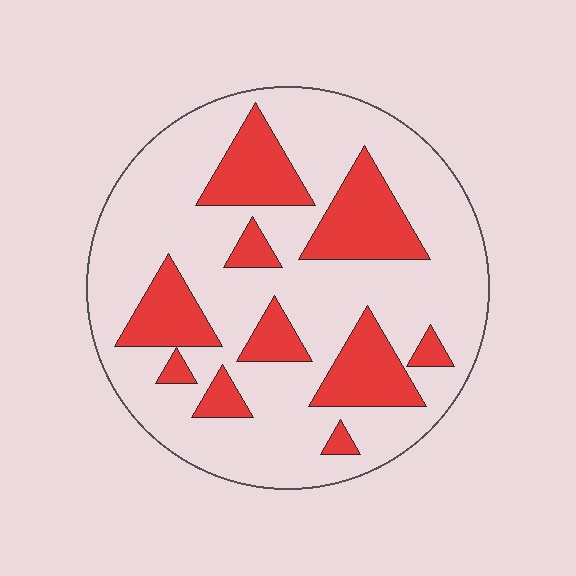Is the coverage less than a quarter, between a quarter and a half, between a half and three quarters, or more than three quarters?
Between a quarter and a half.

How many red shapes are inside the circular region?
10.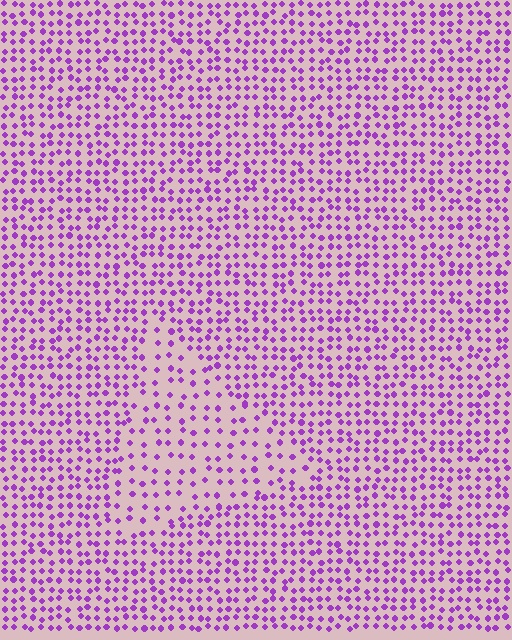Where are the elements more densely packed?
The elements are more densely packed outside the triangle boundary.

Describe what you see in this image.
The image contains small purple elements arranged at two different densities. A triangle-shaped region is visible where the elements are less densely packed than the surrounding area.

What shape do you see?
I see a triangle.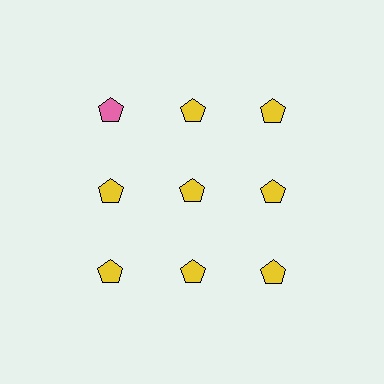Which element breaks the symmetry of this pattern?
The pink pentagon in the top row, leftmost column breaks the symmetry. All other shapes are yellow pentagons.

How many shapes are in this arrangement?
There are 9 shapes arranged in a grid pattern.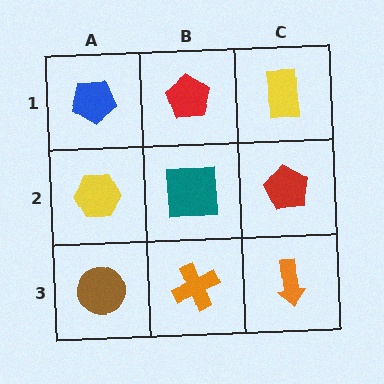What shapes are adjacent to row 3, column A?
A yellow hexagon (row 2, column A), an orange cross (row 3, column B).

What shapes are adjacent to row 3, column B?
A teal square (row 2, column B), a brown circle (row 3, column A), an orange arrow (row 3, column C).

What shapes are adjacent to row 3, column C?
A red pentagon (row 2, column C), an orange cross (row 3, column B).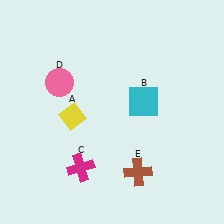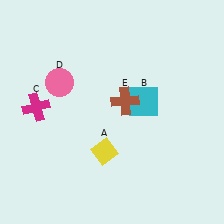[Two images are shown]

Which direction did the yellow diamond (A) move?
The yellow diamond (A) moved down.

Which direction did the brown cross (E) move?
The brown cross (E) moved up.